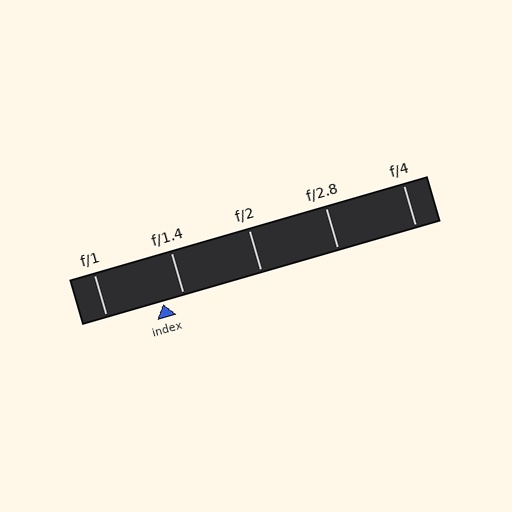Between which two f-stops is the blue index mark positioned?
The index mark is between f/1 and f/1.4.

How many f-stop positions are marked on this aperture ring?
There are 5 f-stop positions marked.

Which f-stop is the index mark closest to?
The index mark is closest to f/1.4.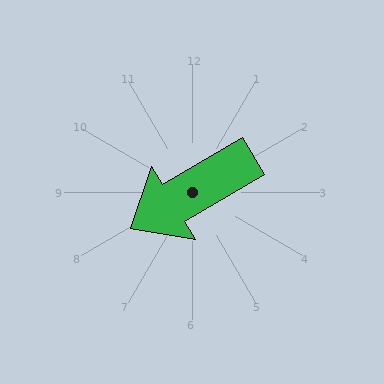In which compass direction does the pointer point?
Southwest.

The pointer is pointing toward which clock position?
Roughly 8 o'clock.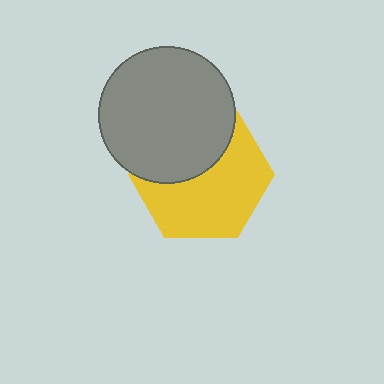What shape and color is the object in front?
The object in front is a gray circle.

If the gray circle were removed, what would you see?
You would see the complete yellow hexagon.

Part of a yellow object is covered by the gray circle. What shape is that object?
It is a hexagon.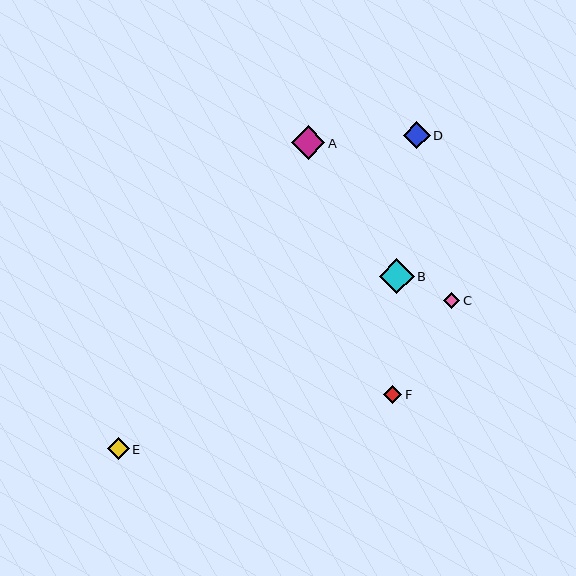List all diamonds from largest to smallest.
From largest to smallest: B, A, D, E, F, C.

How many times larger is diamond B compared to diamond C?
Diamond B is approximately 2.2 times the size of diamond C.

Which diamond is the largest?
Diamond B is the largest with a size of approximately 35 pixels.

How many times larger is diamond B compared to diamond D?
Diamond B is approximately 1.3 times the size of diamond D.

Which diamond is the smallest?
Diamond C is the smallest with a size of approximately 16 pixels.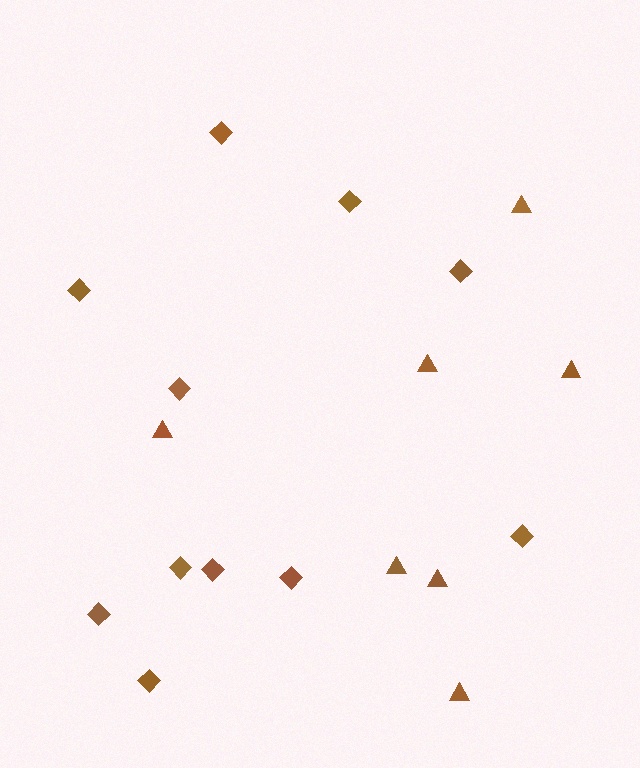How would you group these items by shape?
There are 2 groups: one group of diamonds (11) and one group of triangles (7).